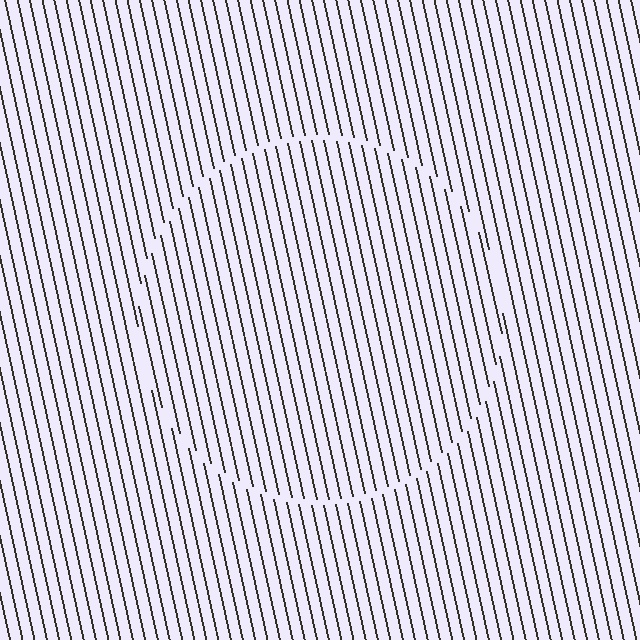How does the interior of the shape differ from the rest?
The interior of the shape contains the same grating, shifted by half a period — the contour is defined by the phase discontinuity where line-ends from the inner and outer gratings abut.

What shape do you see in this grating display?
An illusory circle. The interior of the shape contains the same grating, shifted by half a period — the contour is defined by the phase discontinuity where line-ends from the inner and outer gratings abut.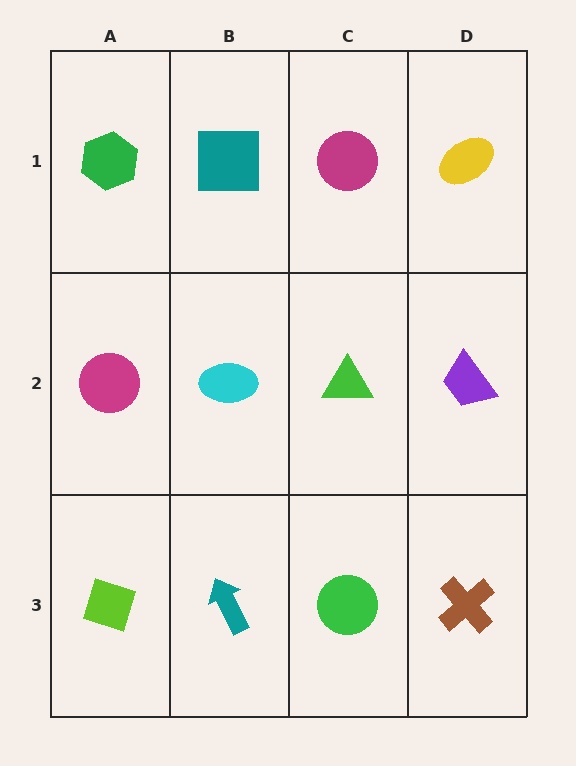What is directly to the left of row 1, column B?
A green hexagon.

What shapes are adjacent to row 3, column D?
A purple trapezoid (row 2, column D), a green circle (row 3, column C).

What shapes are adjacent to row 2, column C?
A magenta circle (row 1, column C), a green circle (row 3, column C), a cyan ellipse (row 2, column B), a purple trapezoid (row 2, column D).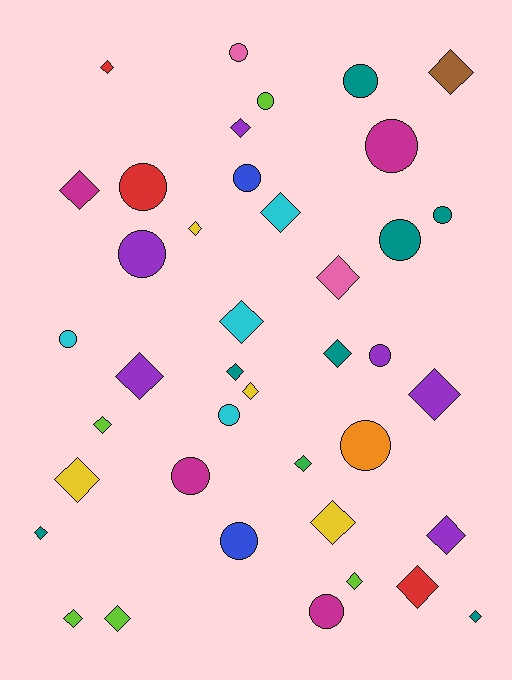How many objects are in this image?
There are 40 objects.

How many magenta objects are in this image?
There are 4 magenta objects.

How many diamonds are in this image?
There are 24 diamonds.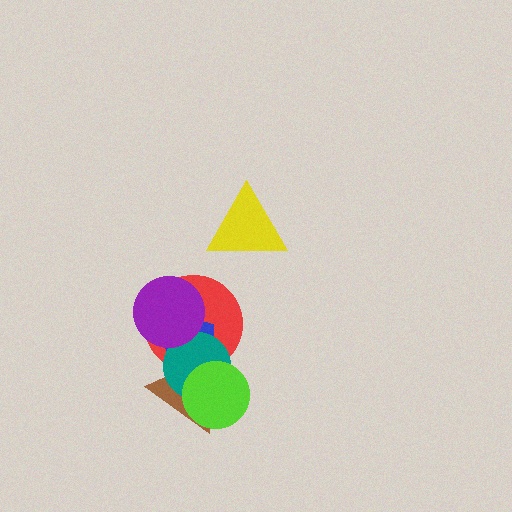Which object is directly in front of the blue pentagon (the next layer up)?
The brown triangle is directly in front of the blue pentagon.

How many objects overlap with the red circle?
4 objects overlap with the red circle.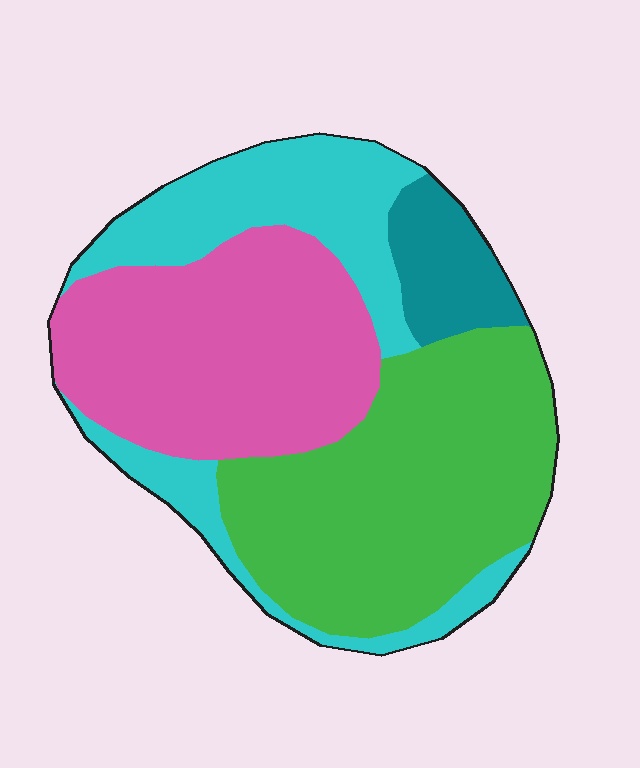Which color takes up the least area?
Teal, at roughly 10%.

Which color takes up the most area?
Green, at roughly 35%.